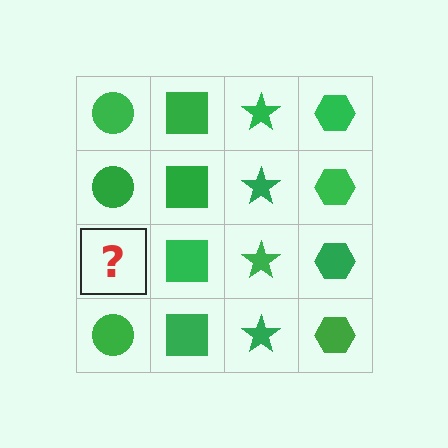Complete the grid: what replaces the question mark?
The question mark should be replaced with a green circle.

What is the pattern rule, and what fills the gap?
The rule is that each column has a consistent shape. The gap should be filled with a green circle.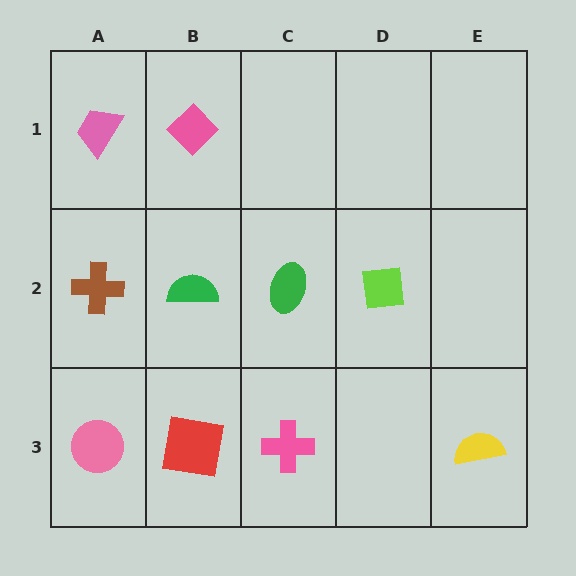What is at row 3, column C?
A pink cross.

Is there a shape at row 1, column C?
No, that cell is empty.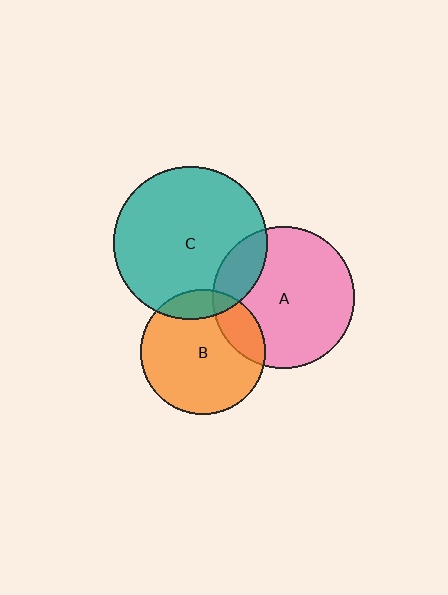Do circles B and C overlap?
Yes.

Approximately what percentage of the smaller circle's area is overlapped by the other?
Approximately 15%.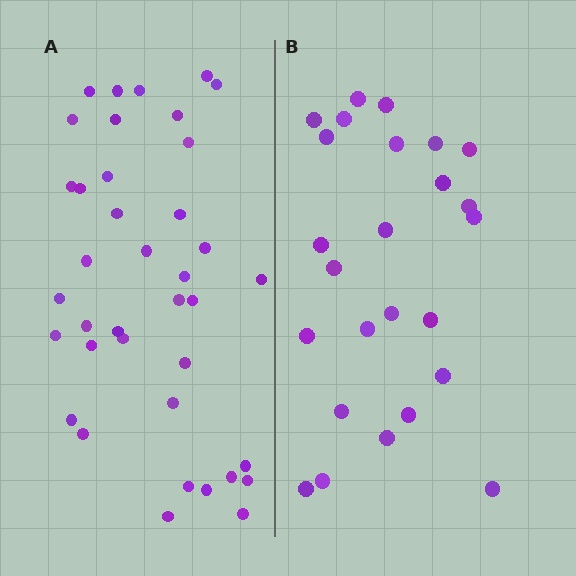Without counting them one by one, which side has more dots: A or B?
Region A (the left region) has more dots.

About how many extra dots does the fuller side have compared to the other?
Region A has approximately 15 more dots than region B.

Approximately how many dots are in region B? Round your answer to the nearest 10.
About 20 dots. (The exact count is 25, which rounds to 20.)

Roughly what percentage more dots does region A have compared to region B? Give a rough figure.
About 50% more.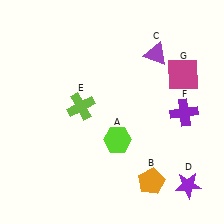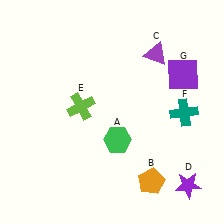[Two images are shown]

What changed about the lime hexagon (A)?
In Image 1, A is lime. In Image 2, it changed to green.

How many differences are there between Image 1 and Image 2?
There are 3 differences between the two images.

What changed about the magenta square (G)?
In Image 1, G is magenta. In Image 2, it changed to purple.